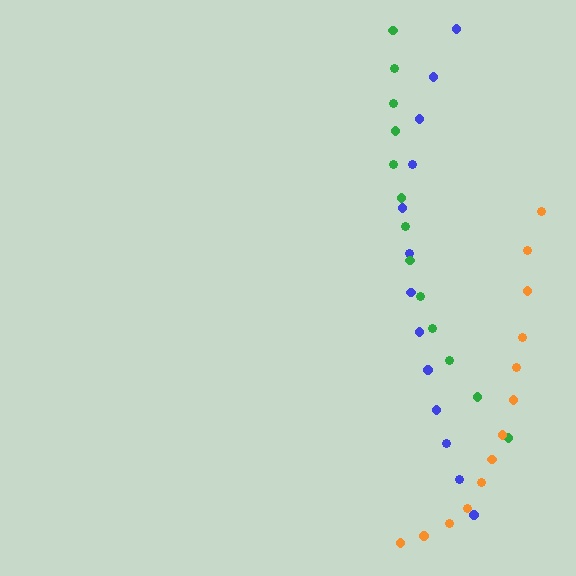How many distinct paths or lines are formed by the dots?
There are 3 distinct paths.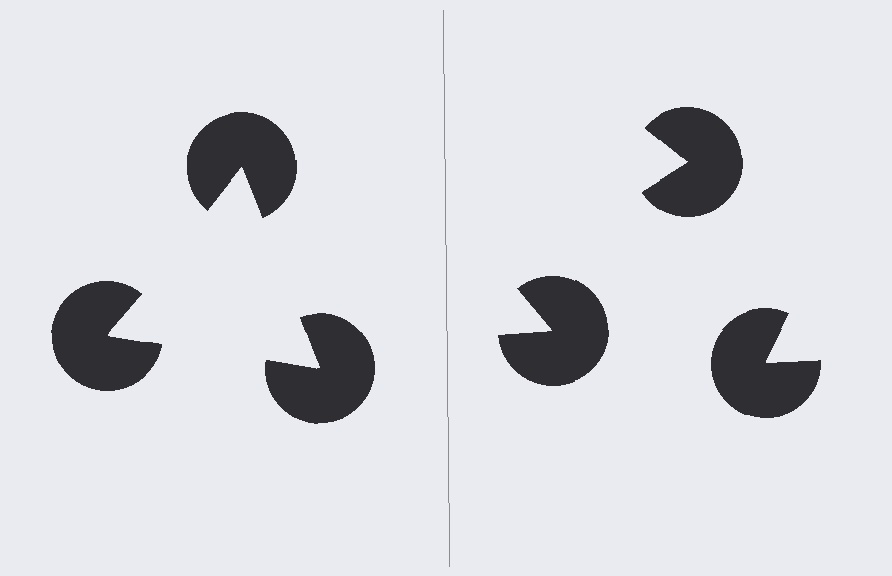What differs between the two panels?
The pac-man discs are positioned identically on both sides; only the wedge orientations differ. On the left they align to a triangle; on the right they are misaligned.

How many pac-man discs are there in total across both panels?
6 — 3 on each side.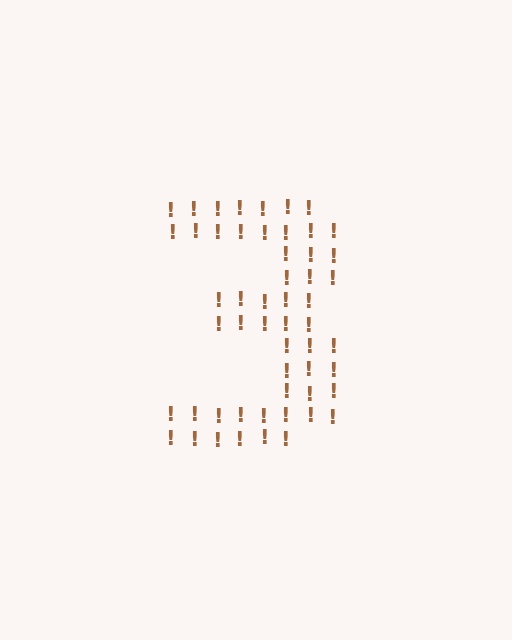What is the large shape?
The large shape is the digit 3.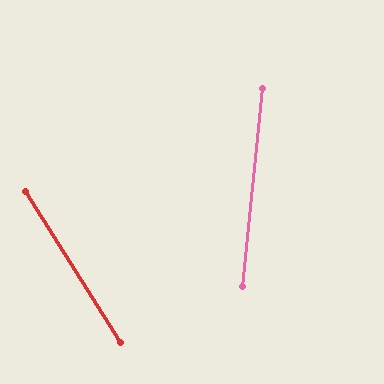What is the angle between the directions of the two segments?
Approximately 38 degrees.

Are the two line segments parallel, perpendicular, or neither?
Neither parallel nor perpendicular — they differ by about 38°.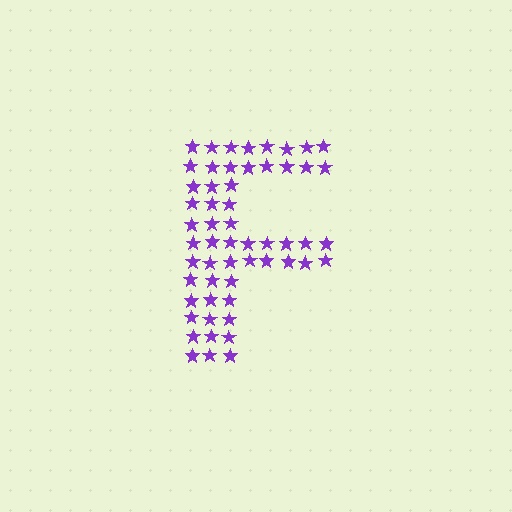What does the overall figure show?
The overall figure shows the letter F.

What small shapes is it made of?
It is made of small stars.